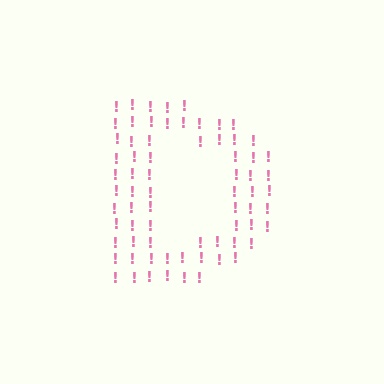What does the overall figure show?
The overall figure shows the letter D.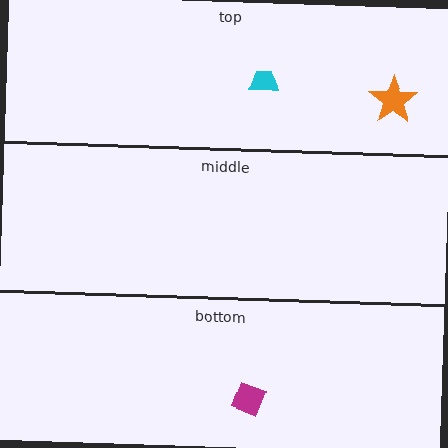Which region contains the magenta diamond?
The bottom region.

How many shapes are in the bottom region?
1.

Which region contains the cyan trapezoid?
The top region.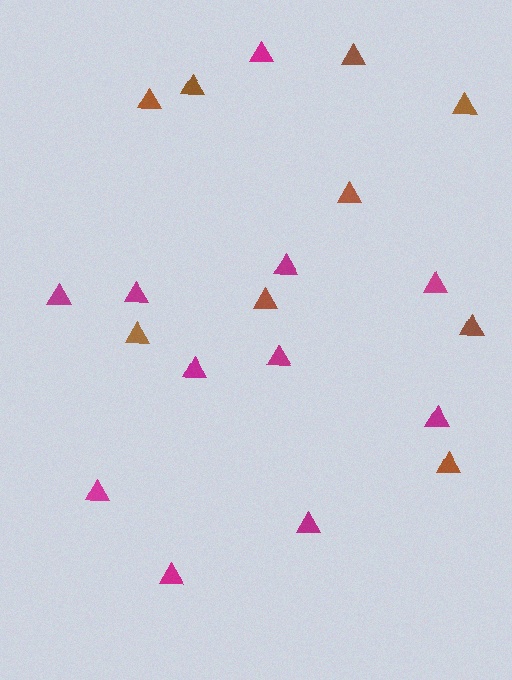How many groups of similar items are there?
There are 2 groups: one group of magenta triangles (11) and one group of brown triangles (9).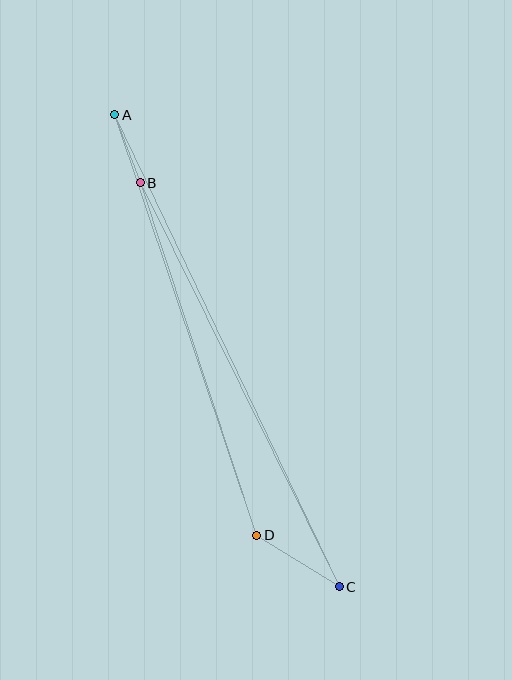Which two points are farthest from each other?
Points A and C are farthest from each other.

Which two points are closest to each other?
Points A and B are closest to each other.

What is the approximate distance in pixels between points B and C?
The distance between B and C is approximately 450 pixels.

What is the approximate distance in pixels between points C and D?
The distance between C and D is approximately 97 pixels.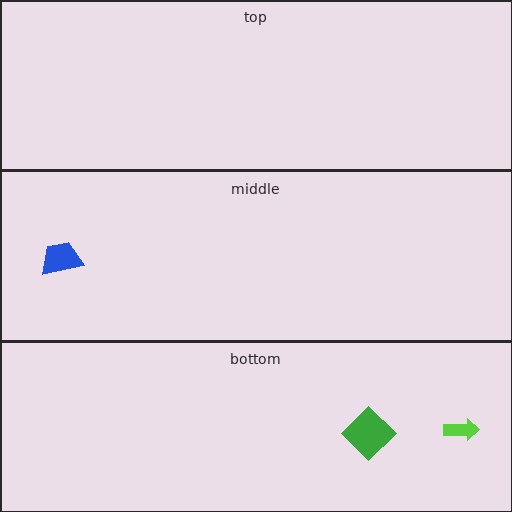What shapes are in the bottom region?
The green diamond, the lime arrow.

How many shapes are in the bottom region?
2.